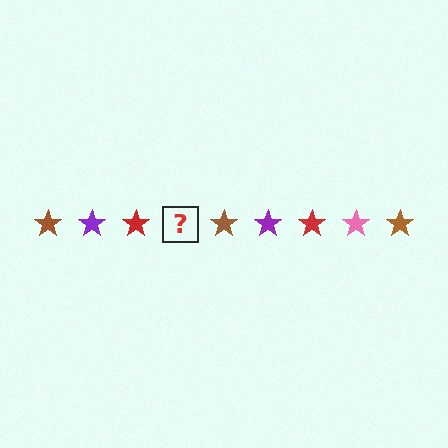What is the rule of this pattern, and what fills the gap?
The rule is that the pattern cycles through brown, purple, red, pink stars. The gap should be filled with a pink star.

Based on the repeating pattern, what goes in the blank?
The blank should be a pink star.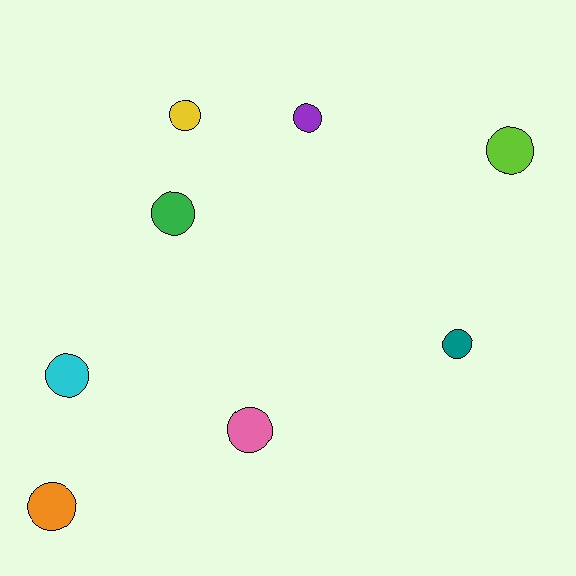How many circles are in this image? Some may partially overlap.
There are 8 circles.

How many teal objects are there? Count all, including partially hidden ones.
There is 1 teal object.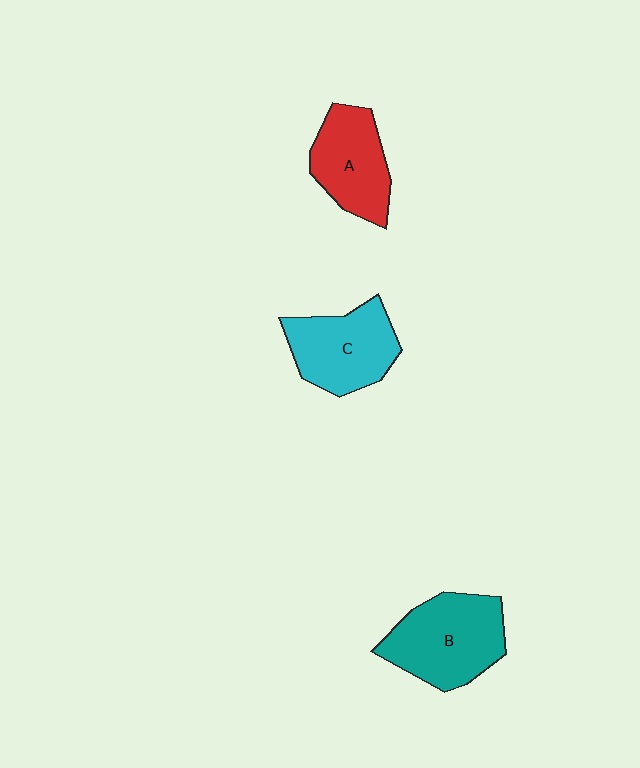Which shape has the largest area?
Shape B (teal).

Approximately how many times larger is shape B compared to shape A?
Approximately 1.3 times.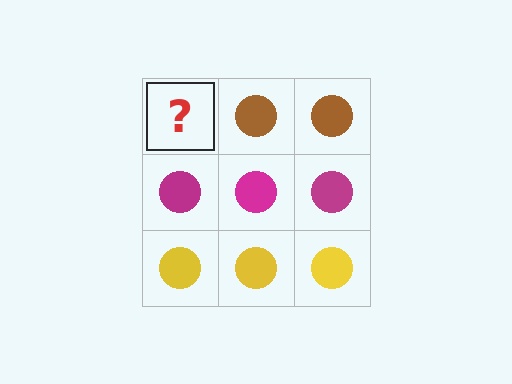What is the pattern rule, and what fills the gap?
The rule is that each row has a consistent color. The gap should be filled with a brown circle.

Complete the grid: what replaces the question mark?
The question mark should be replaced with a brown circle.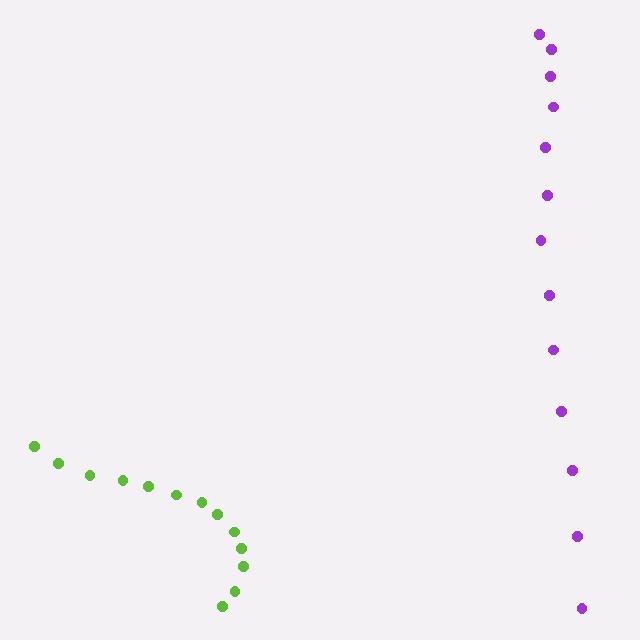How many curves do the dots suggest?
There are 2 distinct paths.